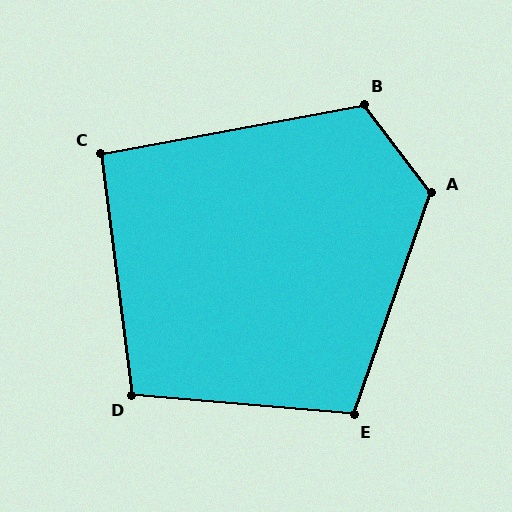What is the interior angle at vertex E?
Approximately 104 degrees (obtuse).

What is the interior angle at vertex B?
Approximately 117 degrees (obtuse).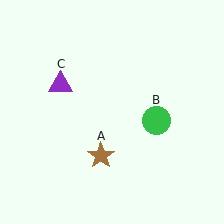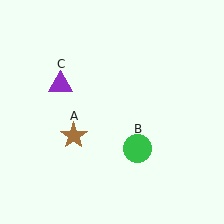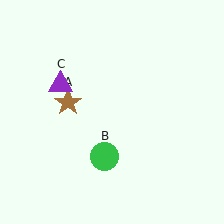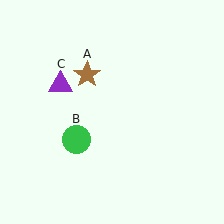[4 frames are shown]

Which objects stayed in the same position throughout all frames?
Purple triangle (object C) remained stationary.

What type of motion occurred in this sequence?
The brown star (object A), green circle (object B) rotated clockwise around the center of the scene.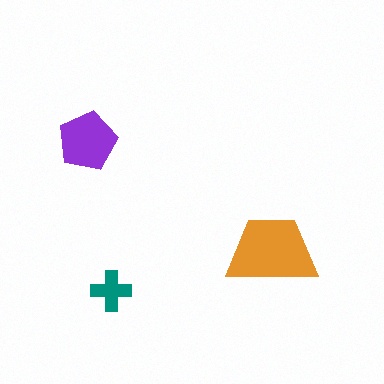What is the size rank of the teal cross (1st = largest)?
3rd.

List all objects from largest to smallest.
The orange trapezoid, the purple pentagon, the teal cross.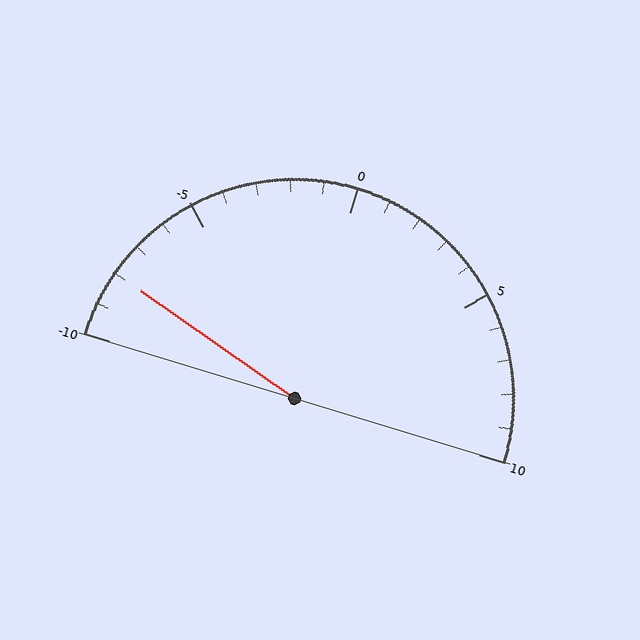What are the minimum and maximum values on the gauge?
The gauge ranges from -10 to 10.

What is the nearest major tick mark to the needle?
The nearest major tick mark is -10.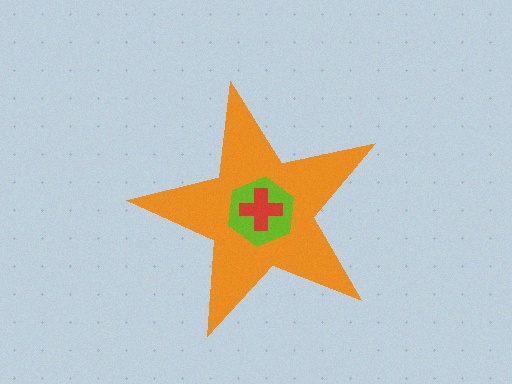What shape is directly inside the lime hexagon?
The red cross.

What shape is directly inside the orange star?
The lime hexagon.